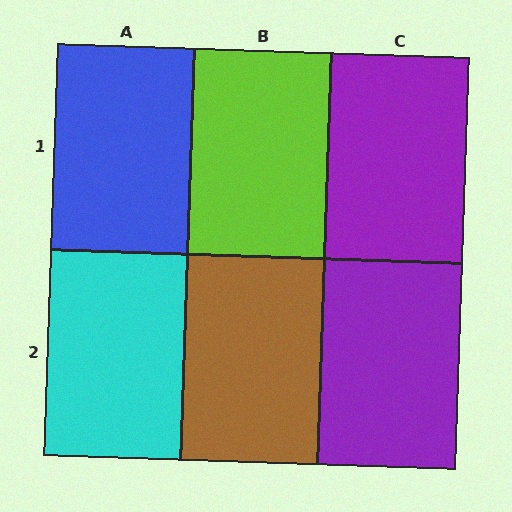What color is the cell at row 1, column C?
Purple.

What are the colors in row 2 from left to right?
Cyan, brown, purple.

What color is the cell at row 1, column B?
Lime.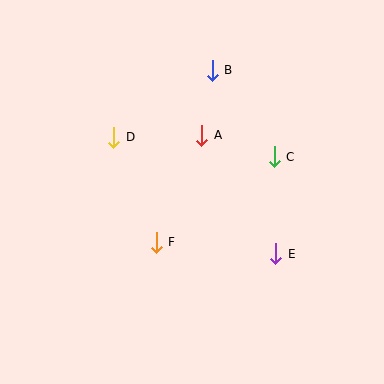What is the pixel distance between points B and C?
The distance between B and C is 107 pixels.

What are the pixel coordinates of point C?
Point C is at (274, 157).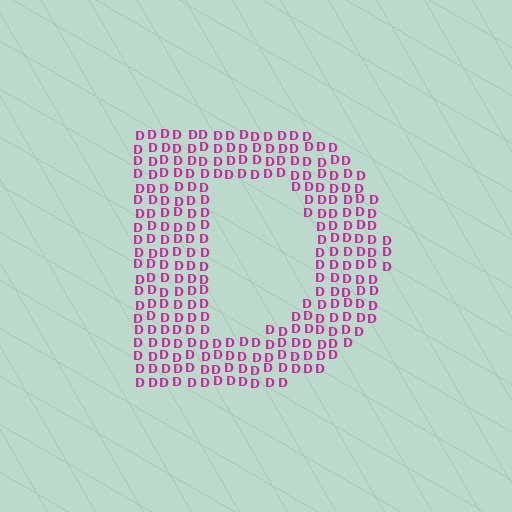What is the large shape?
The large shape is the letter D.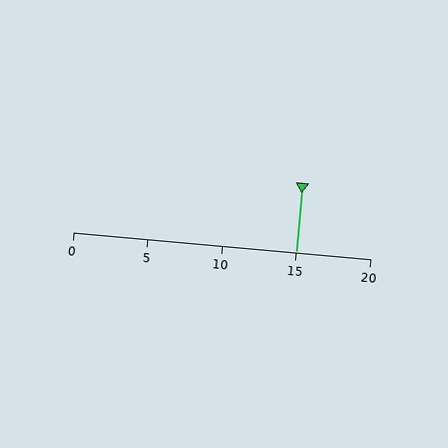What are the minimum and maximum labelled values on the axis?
The axis runs from 0 to 20.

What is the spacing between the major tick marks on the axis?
The major ticks are spaced 5 apart.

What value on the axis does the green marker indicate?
The marker indicates approximately 15.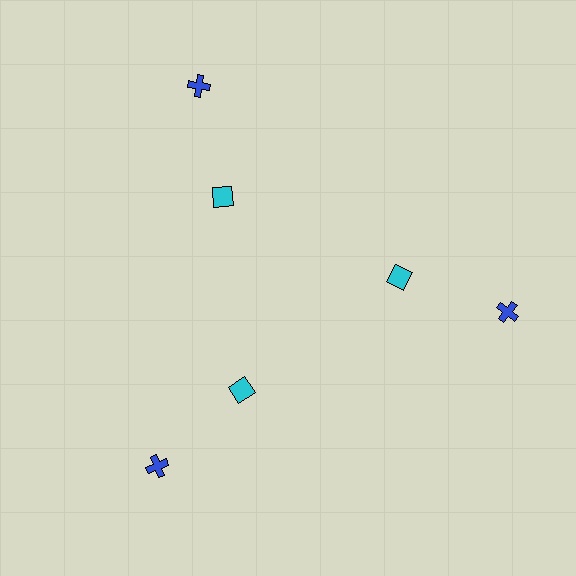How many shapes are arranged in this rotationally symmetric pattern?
There are 6 shapes, arranged in 3 groups of 2.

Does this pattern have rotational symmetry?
Yes, this pattern has 3-fold rotational symmetry. It looks the same after rotating 120 degrees around the center.